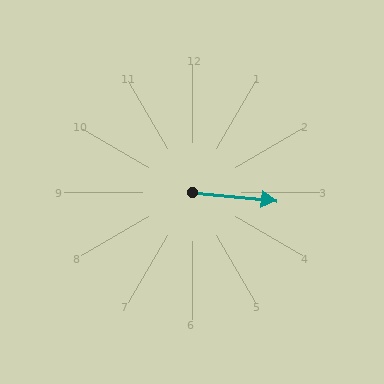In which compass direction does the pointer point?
East.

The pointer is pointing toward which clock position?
Roughly 3 o'clock.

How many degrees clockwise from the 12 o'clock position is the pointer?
Approximately 96 degrees.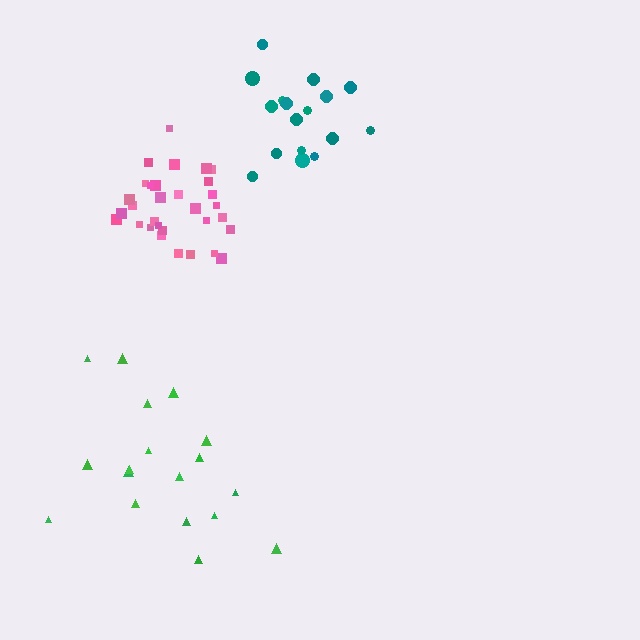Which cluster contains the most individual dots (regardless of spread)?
Pink (31).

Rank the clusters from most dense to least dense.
pink, teal, green.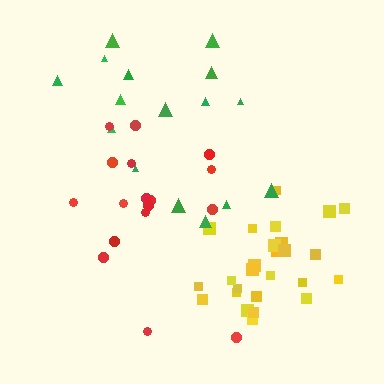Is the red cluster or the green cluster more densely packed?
Red.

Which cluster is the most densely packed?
Yellow.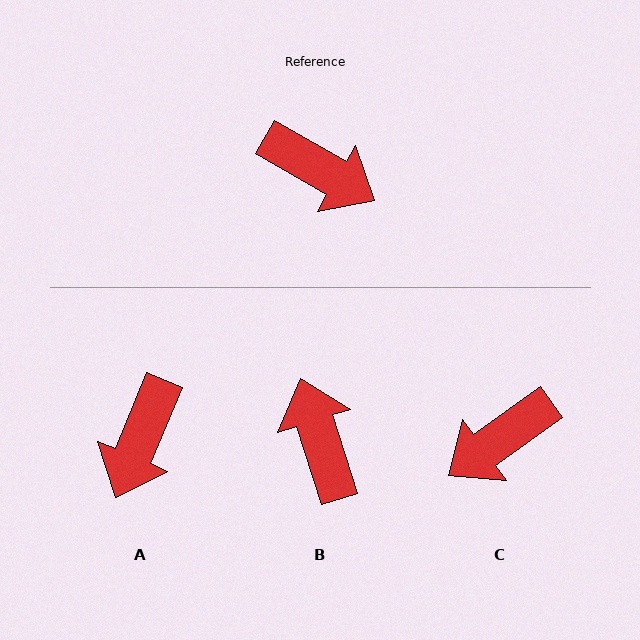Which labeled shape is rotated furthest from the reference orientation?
B, about 138 degrees away.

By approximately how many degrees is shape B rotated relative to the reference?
Approximately 138 degrees counter-clockwise.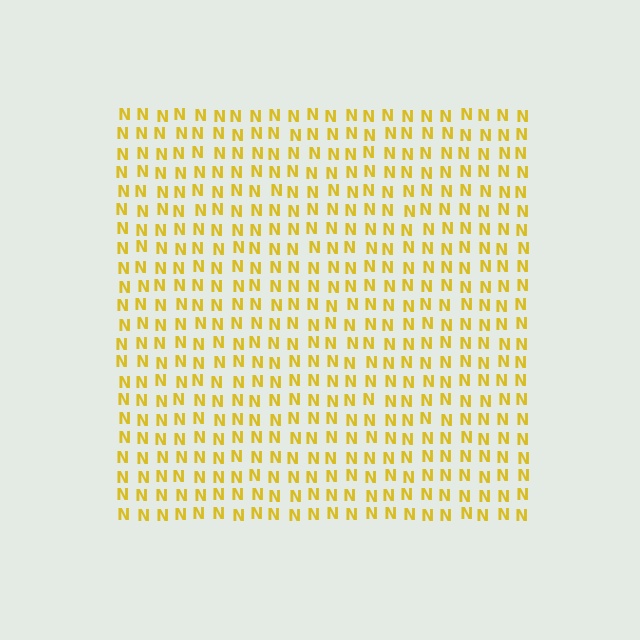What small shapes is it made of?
It is made of small letter N's.